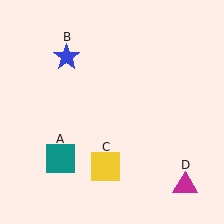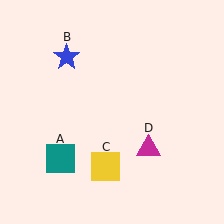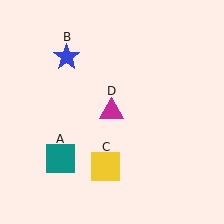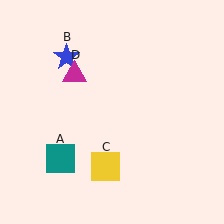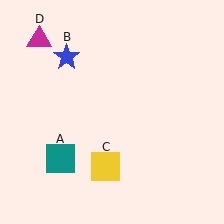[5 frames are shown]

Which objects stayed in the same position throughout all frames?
Teal square (object A) and blue star (object B) and yellow square (object C) remained stationary.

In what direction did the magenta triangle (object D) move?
The magenta triangle (object D) moved up and to the left.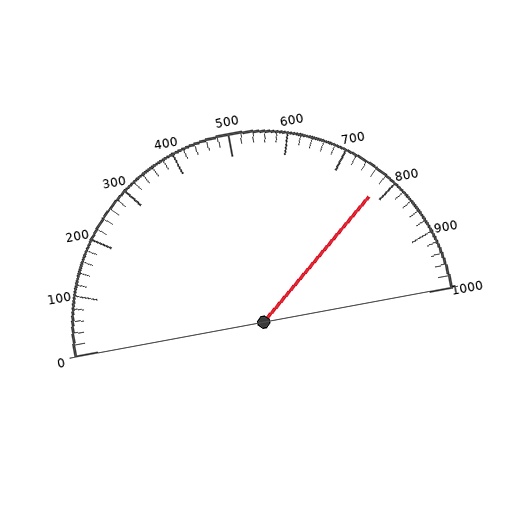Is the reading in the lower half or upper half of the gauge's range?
The reading is in the upper half of the range (0 to 1000).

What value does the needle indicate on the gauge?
The needle indicates approximately 780.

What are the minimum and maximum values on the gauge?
The gauge ranges from 0 to 1000.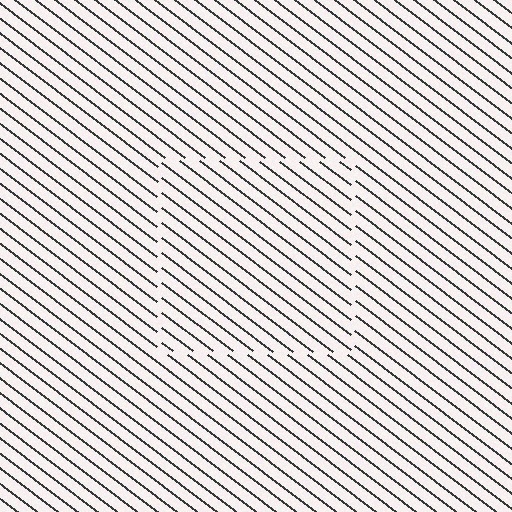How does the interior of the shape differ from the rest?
The interior of the shape contains the same grating, shifted by half a period — the contour is defined by the phase discontinuity where line-ends from the inner and outer gratings abut.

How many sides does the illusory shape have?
4 sides — the line-ends trace a square.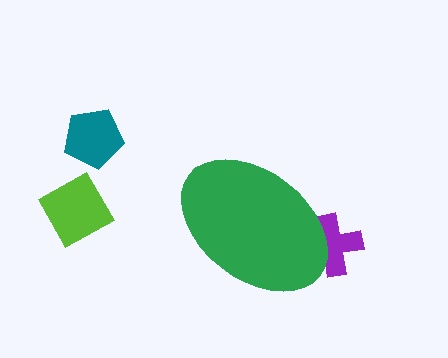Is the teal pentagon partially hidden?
No, the teal pentagon is fully visible.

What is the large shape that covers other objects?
A green ellipse.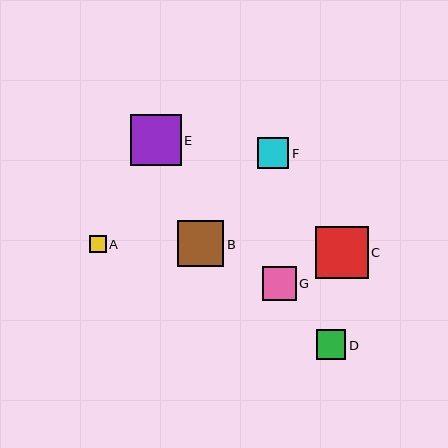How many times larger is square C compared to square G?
Square C is approximately 1.5 times the size of square G.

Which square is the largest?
Square C is the largest with a size of approximately 53 pixels.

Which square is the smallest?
Square A is the smallest with a size of approximately 17 pixels.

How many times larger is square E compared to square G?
Square E is approximately 1.5 times the size of square G.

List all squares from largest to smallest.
From largest to smallest: C, E, B, G, F, D, A.